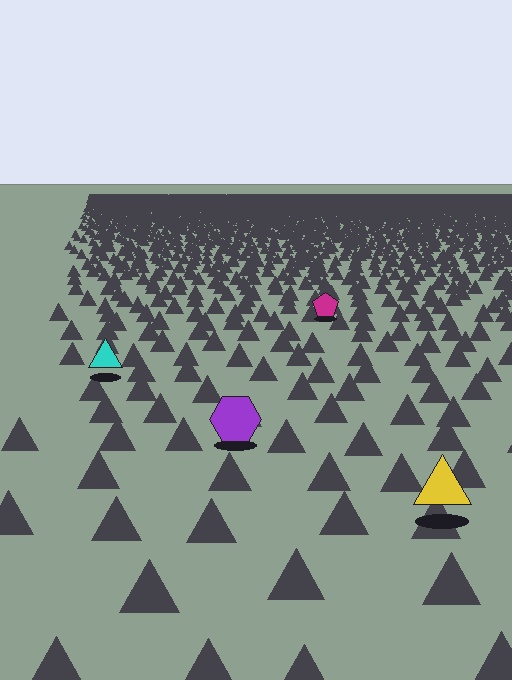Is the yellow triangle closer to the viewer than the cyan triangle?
Yes. The yellow triangle is closer — you can tell from the texture gradient: the ground texture is coarser near it.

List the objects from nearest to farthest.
From nearest to farthest: the yellow triangle, the purple hexagon, the cyan triangle, the magenta pentagon.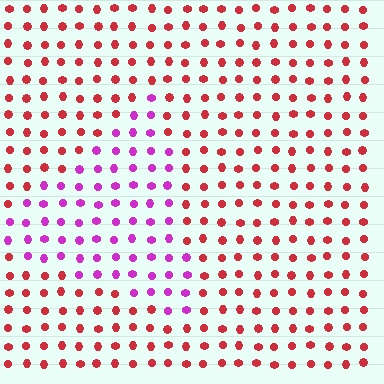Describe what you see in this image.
The image is filled with small red elements in a uniform arrangement. A triangle-shaped region is visible where the elements are tinted to a slightly different hue, forming a subtle color boundary.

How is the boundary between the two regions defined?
The boundary is defined purely by a slight shift in hue (about 53 degrees). Spacing, size, and orientation are identical on both sides.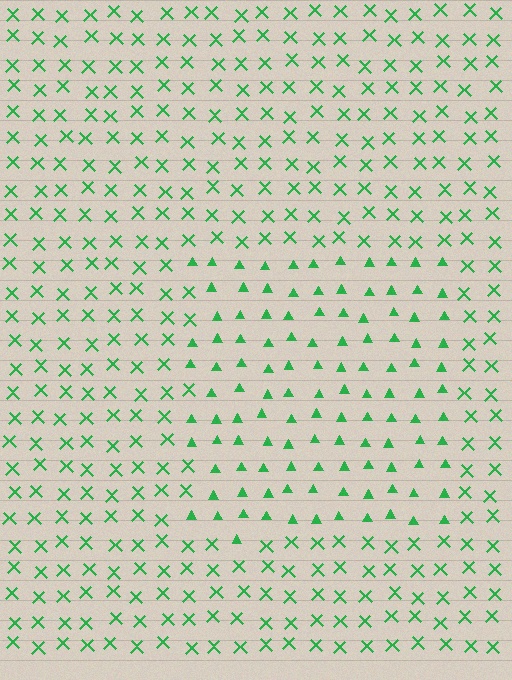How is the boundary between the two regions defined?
The boundary is defined by a change in element shape: triangles inside vs. X marks outside. All elements share the same color and spacing.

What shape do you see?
I see a rectangle.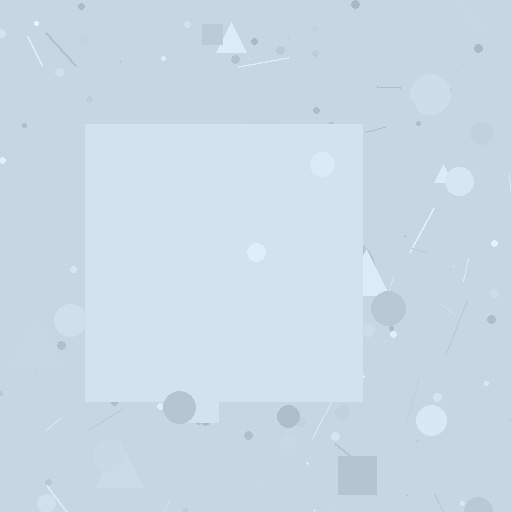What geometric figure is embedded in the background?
A square is embedded in the background.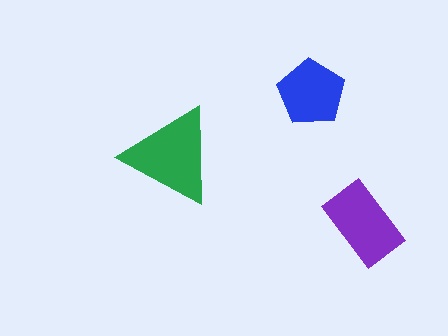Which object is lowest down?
The purple rectangle is bottommost.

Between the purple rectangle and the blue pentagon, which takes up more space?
The purple rectangle.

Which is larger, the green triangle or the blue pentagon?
The green triangle.